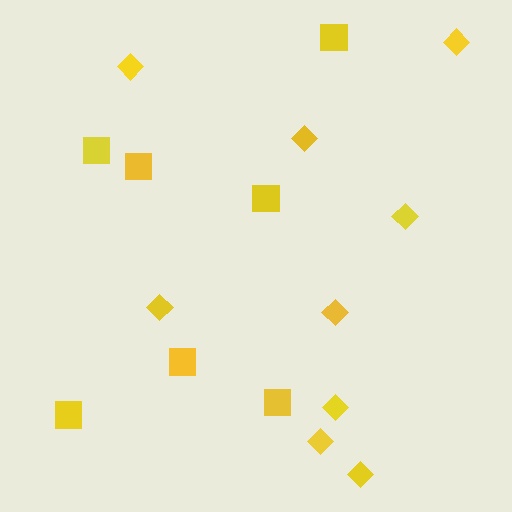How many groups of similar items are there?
There are 2 groups: one group of squares (7) and one group of diamonds (9).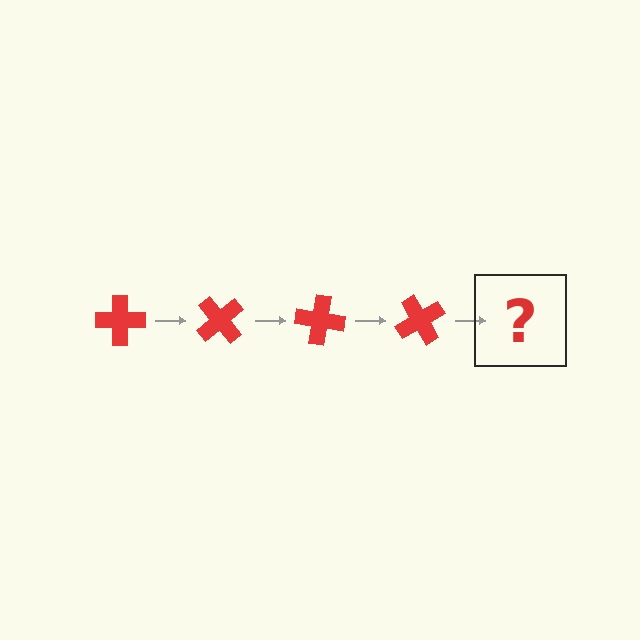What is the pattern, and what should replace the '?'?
The pattern is that the cross rotates 50 degrees each step. The '?' should be a red cross rotated 200 degrees.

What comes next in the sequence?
The next element should be a red cross rotated 200 degrees.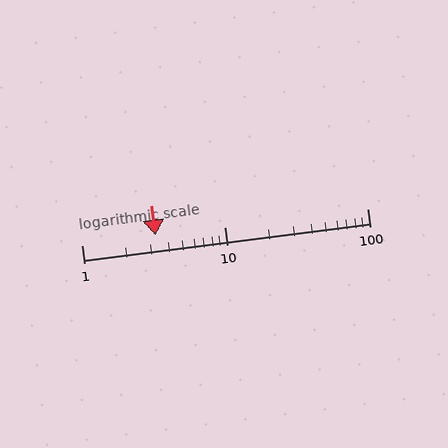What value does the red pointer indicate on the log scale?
The pointer indicates approximately 3.3.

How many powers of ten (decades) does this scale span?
The scale spans 2 decades, from 1 to 100.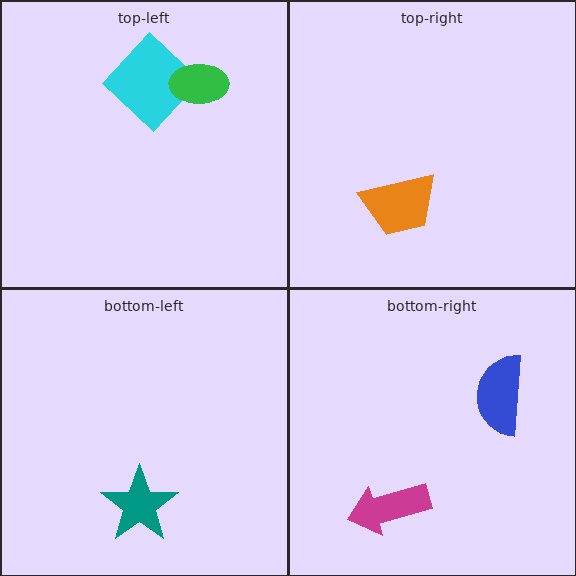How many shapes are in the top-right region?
1.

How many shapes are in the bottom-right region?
2.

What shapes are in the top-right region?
The orange trapezoid.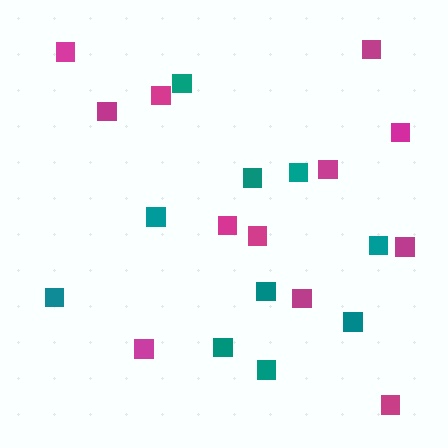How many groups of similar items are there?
There are 2 groups: one group of teal squares (10) and one group of magenta squares (12).